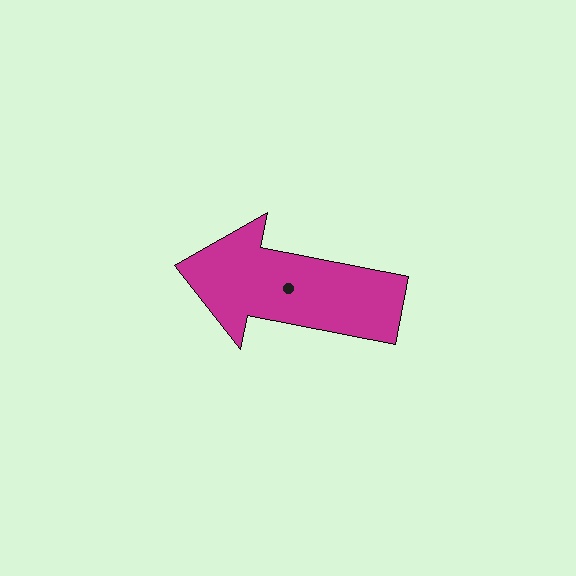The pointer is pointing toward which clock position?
Roughly 9 o'clock.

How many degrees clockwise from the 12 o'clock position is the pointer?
Approximately 281 degrees.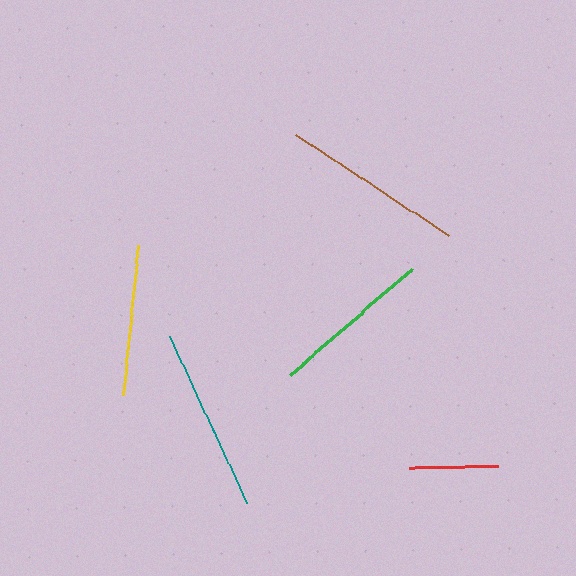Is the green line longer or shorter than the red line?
The green line is longer than the red line.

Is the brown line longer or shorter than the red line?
The brown line is longer than the red line.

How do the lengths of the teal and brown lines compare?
The teal and brown lines are approximately the same length.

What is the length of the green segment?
The green segment is approximately 162 pixels long.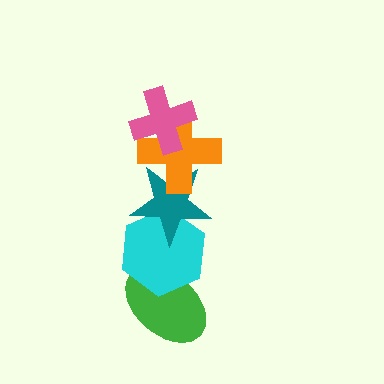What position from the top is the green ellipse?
The green ellipse is 5th from the top.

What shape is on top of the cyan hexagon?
The teal star is on top of the cyan hexagon.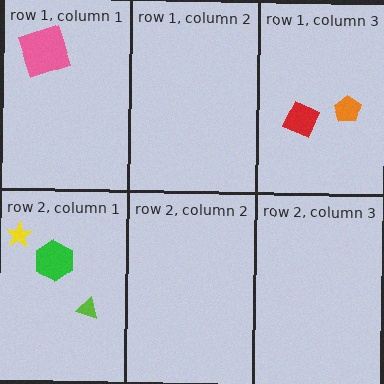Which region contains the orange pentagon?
The row 1, column 3 region.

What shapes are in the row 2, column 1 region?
The yellow star, the lime triangle, the green hexagon.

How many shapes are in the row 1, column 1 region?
1.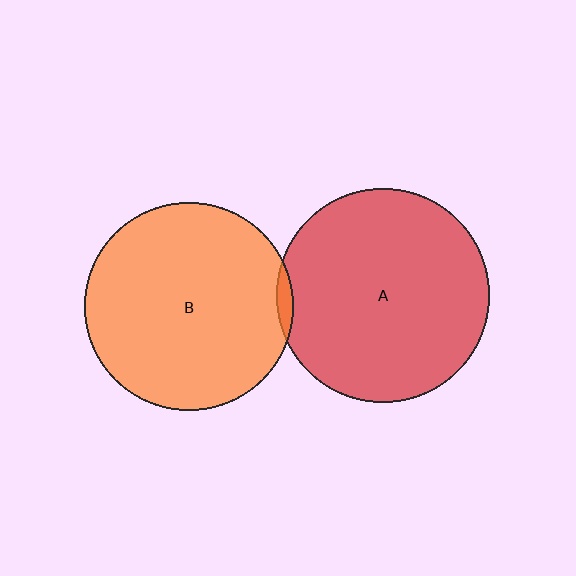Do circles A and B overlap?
Yes.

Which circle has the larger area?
Circle A (red).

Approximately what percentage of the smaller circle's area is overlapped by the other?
Approximately 5%.